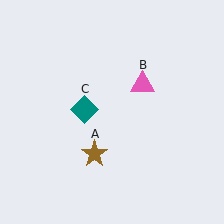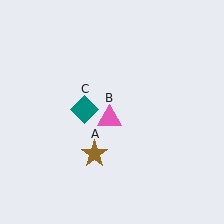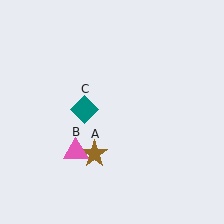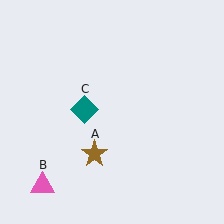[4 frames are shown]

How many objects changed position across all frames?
1 object changed position: pink triangle (object B).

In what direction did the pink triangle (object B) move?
The pink triangle (object B) moved down and to the left.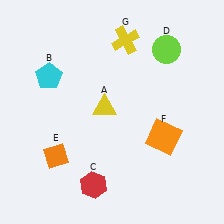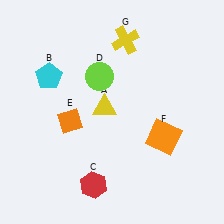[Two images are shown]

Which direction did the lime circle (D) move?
The lime circle (D) moved left.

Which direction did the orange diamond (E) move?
The orange diamond (E) moved up.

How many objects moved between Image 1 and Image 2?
2 objects moved between the two images.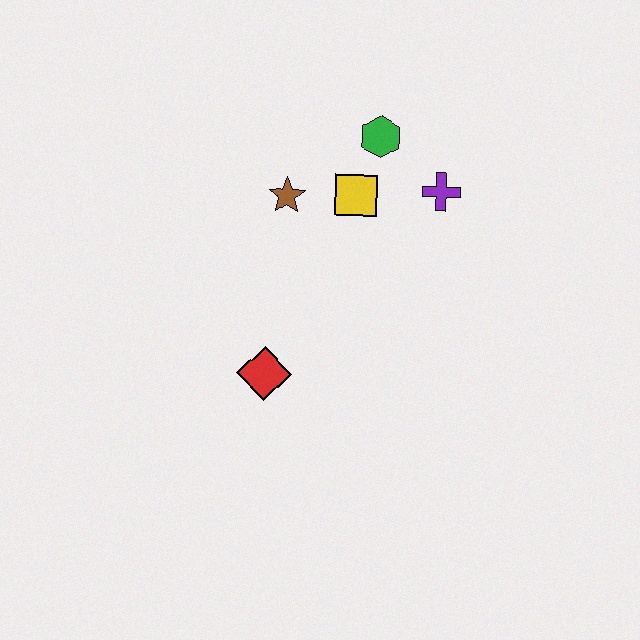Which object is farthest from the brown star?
The red diamond is farthest from the brown star.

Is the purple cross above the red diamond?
Yes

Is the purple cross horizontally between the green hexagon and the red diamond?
No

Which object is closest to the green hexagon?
The yellow square is closest to the green hexagon.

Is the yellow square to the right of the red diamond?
Yes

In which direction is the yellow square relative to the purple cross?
The yellow square is to the left of the purple cross.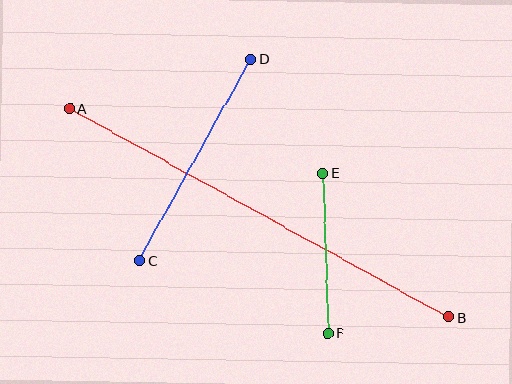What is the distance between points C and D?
The distance is approximately 230 pixels.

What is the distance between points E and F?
The distance is approximately 160 pixels.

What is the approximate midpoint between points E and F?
The midpoint is at approximately (325, 253) pixels.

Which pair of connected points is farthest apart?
Points A and B are farthest apart.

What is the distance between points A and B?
The distance is approximately 432 pixels.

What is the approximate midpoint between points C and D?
The midpoint is at approximately (195, 160) pixels.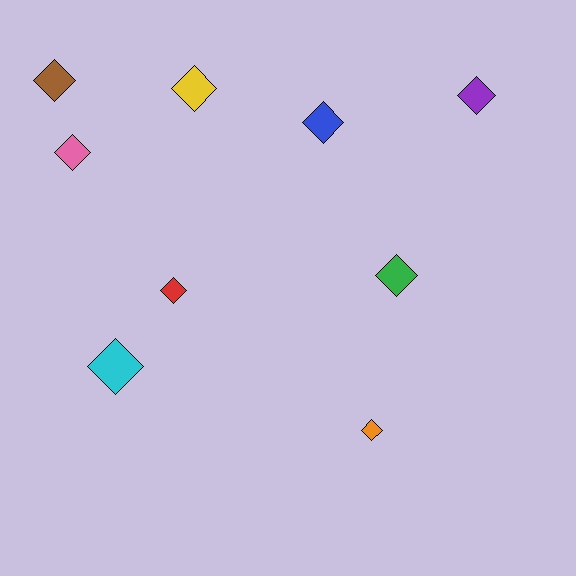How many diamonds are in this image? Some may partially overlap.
There are 9 diamonds.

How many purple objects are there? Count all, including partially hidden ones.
There is 1 purple object.